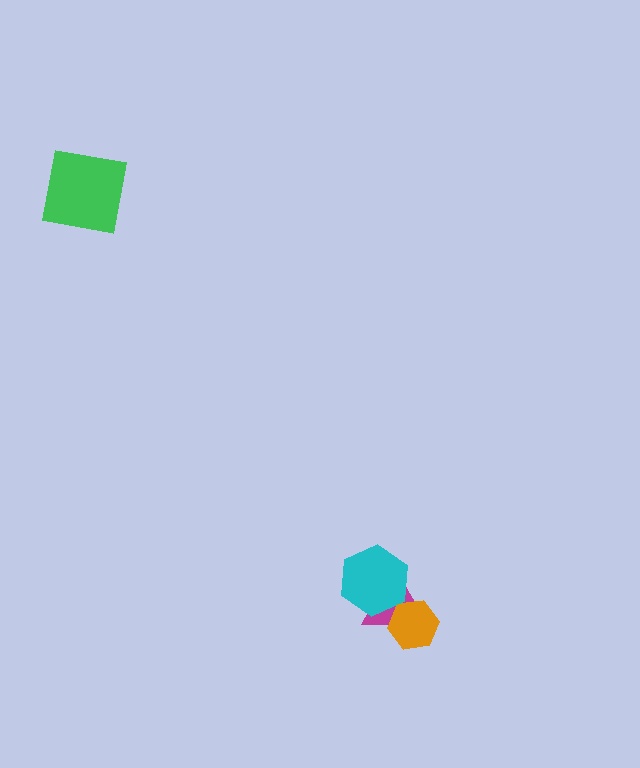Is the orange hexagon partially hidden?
No, no other shape covers it.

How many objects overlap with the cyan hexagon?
1 object overlaps with the cyan hexagon.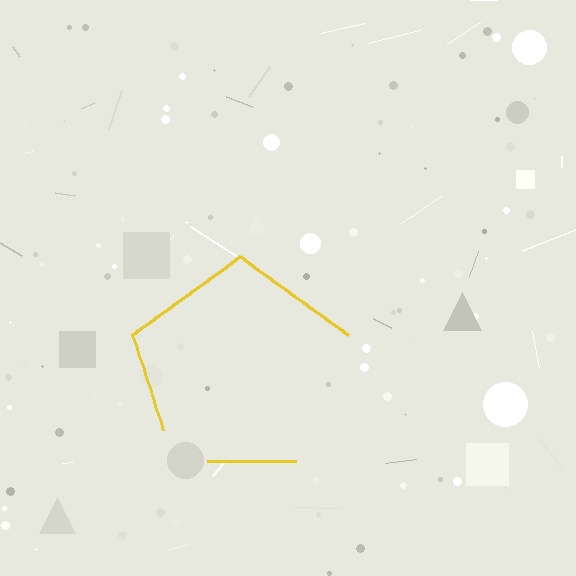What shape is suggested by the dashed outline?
The dashed outline suggests a pentagon.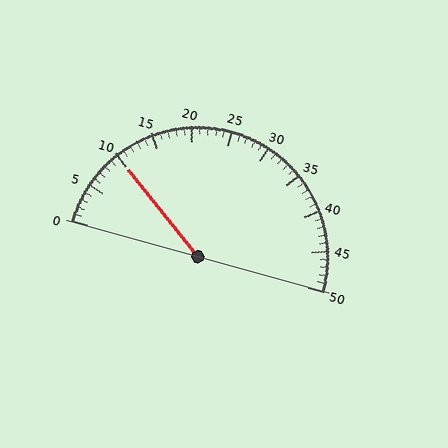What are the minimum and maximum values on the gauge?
The gauge ranges from 0 to 50.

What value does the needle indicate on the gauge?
The needle indicates approximately 10.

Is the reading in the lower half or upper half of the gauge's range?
The reading is in the lower half of the range (0 to 50).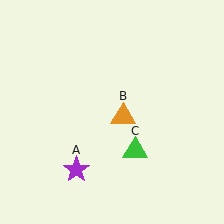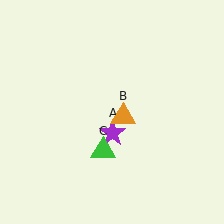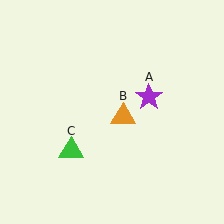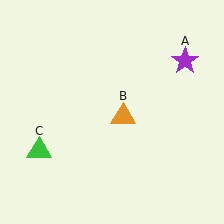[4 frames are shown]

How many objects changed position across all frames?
2 objects changed position: purple star (object A), green triangle (object C).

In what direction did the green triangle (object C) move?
The green triangle (object C) moved left.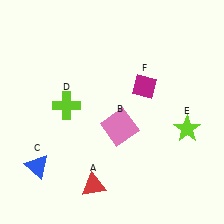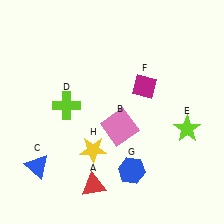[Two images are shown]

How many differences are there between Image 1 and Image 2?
There are 2 differences between the two images.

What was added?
A blue hexagon (G), a yellow star (H) were added in Image 2.